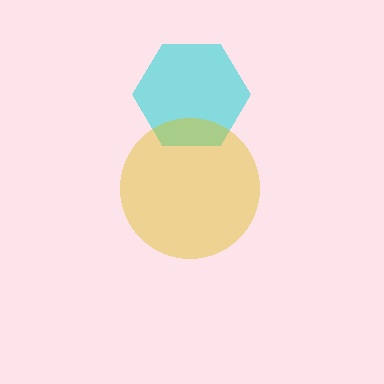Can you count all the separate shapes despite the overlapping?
Yes, there are 2 separate shapes.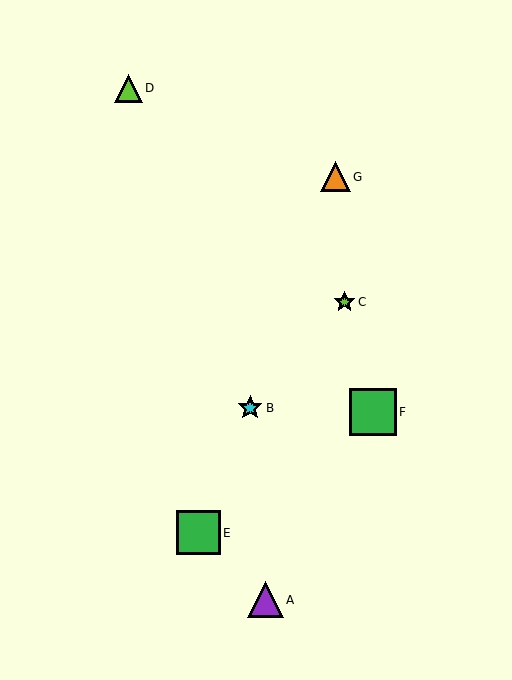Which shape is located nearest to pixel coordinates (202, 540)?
The green square (labeled E) at (198, 533) is nearest to that location.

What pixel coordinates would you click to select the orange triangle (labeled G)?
Click at (335, 177) to select the orange triangle G.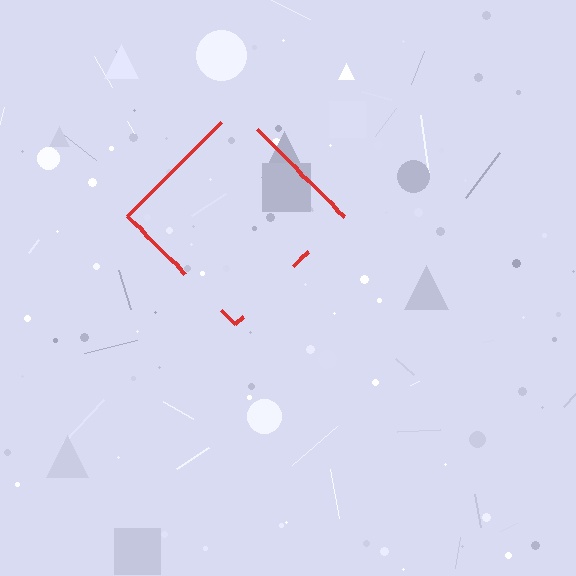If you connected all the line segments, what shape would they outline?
They would outline a diamond.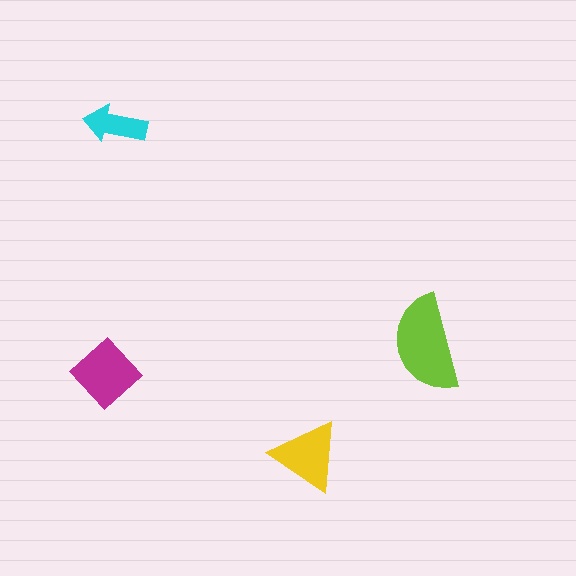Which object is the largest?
The lime semicircle.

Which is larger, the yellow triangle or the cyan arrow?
The yellow triangle.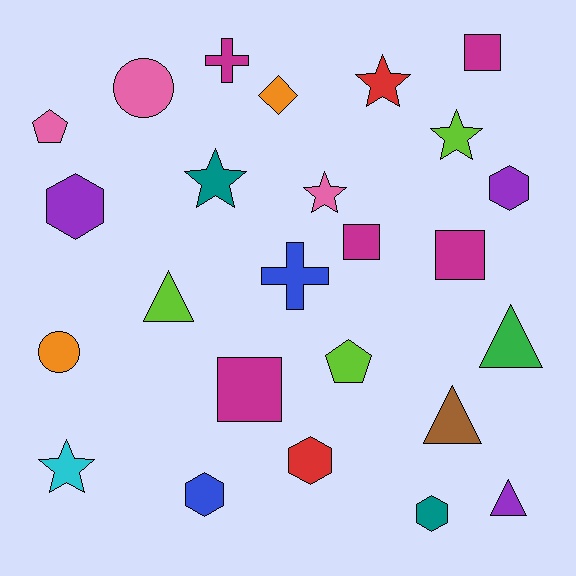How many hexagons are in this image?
There are 5 hexagons.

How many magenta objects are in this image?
There are 5 magenta objects.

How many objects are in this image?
There are 25 objects.